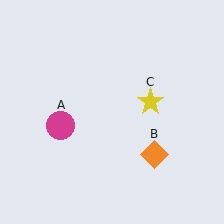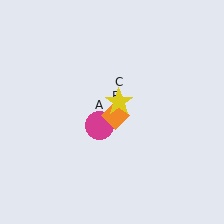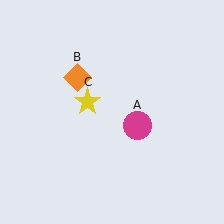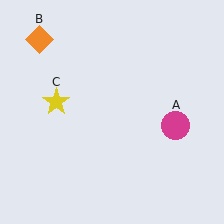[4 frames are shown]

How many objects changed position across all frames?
3 objects changed position: magenta circle (object A), orange diamond (object B), yellow star (object C).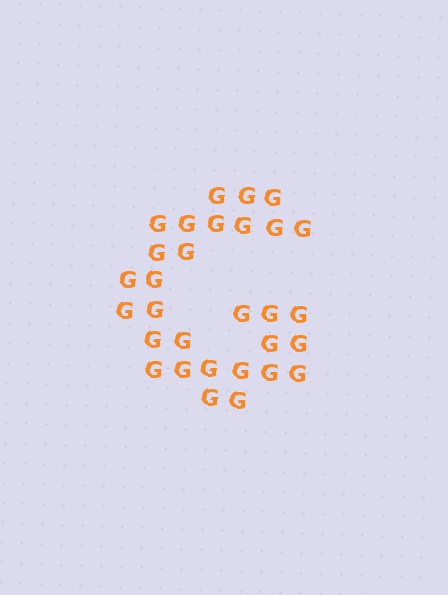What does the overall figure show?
The overall figure shows the letter G.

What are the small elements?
The small elements are letter G's.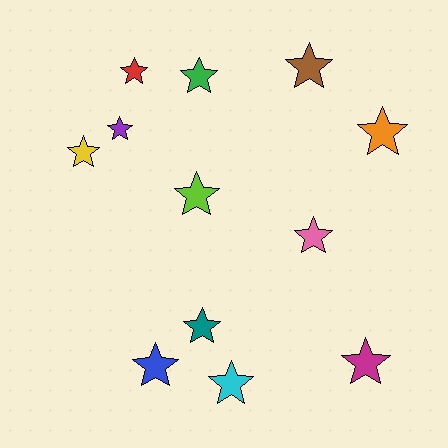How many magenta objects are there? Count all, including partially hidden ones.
There is 1 magenta object.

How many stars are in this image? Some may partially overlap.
There are 12 stars.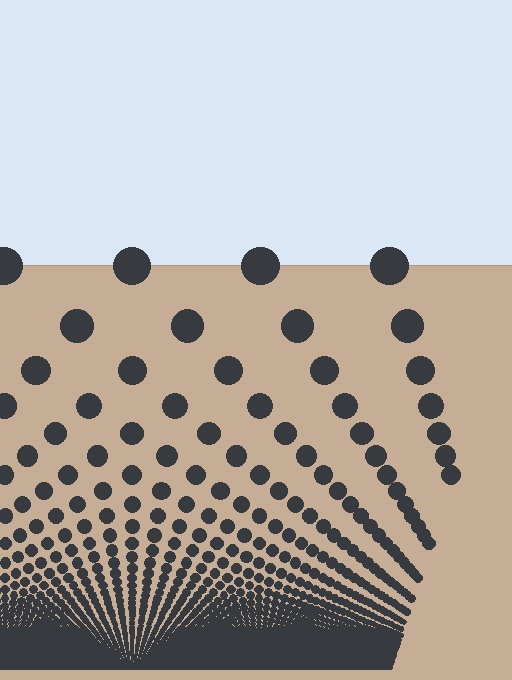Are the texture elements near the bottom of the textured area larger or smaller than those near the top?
Smaller. The gradient is inverted — elements near the bottom are smaller and denser.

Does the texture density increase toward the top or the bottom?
Density increases toward the bottom.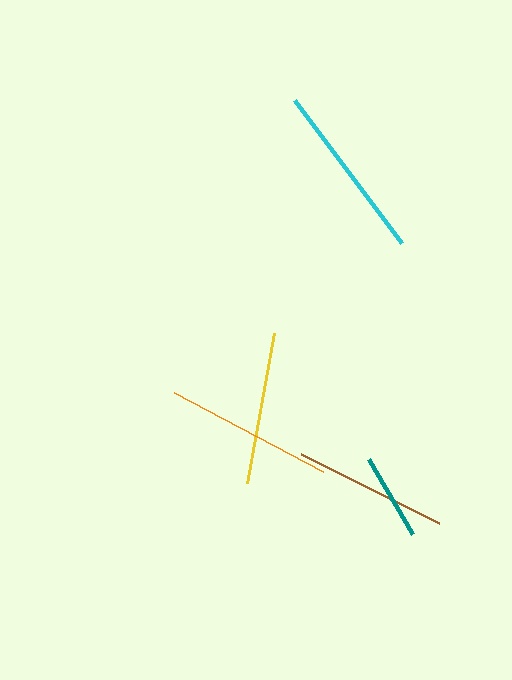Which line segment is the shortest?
The teal line is the shortest at approximately 87 pixels.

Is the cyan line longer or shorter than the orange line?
The cyan line is longer than the orange line.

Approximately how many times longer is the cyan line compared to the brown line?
The cyan line is approximately 1.2 times the length of the brown line.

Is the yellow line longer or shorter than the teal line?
The yellow line is longer than the teal line.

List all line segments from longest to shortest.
From longest to shortest: cyan, orange, brown, yellow, teal.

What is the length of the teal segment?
The teal segment is approximately 87 pixels long.